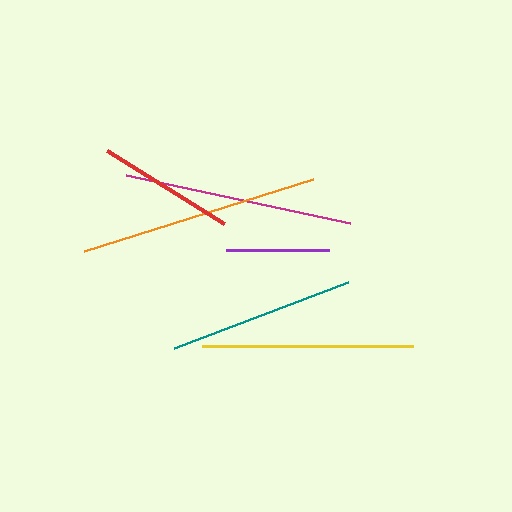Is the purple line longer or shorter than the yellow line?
The yellow line is longer than the purple line.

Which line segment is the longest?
The orange line is the longest at approximately 240 pixels.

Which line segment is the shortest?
The purple line is the shortest at approximately 103 pixels.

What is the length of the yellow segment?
The yellow segment is approximately 211 pixels long.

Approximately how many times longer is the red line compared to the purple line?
The red line is approximately 1.3 times the length of the purple line.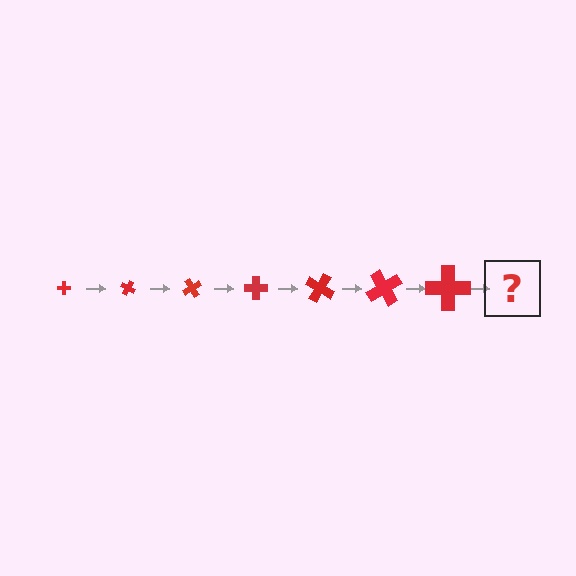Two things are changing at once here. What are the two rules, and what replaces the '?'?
The two rules are that the cross grows larger each step and it rotates 30 degrees each step. The '?' should be a cross, larger than the previous one and rotated 210 degrees from the start.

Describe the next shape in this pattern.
It should be a cross, larger than the previous one and rotated 210 degrees from the start.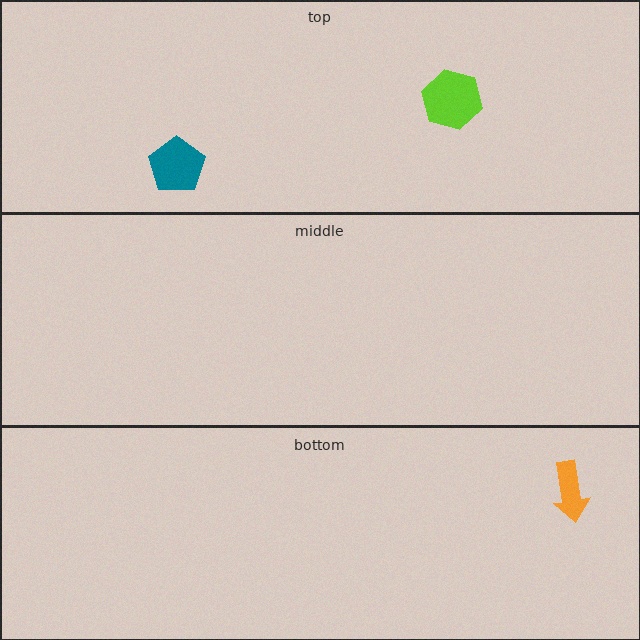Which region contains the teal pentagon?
The top region.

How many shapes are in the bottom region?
1.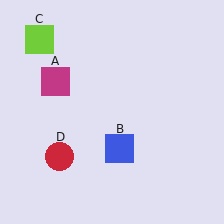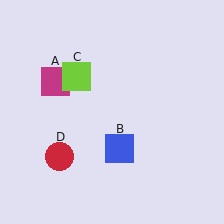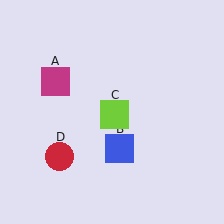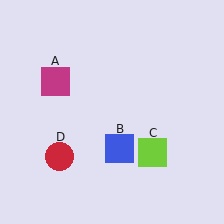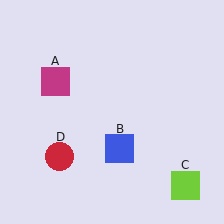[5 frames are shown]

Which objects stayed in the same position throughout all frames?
Magenta square (object A) and blue square (object B) and red circle (object D) remained stationary.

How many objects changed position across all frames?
1 object changed position: lime square (object C).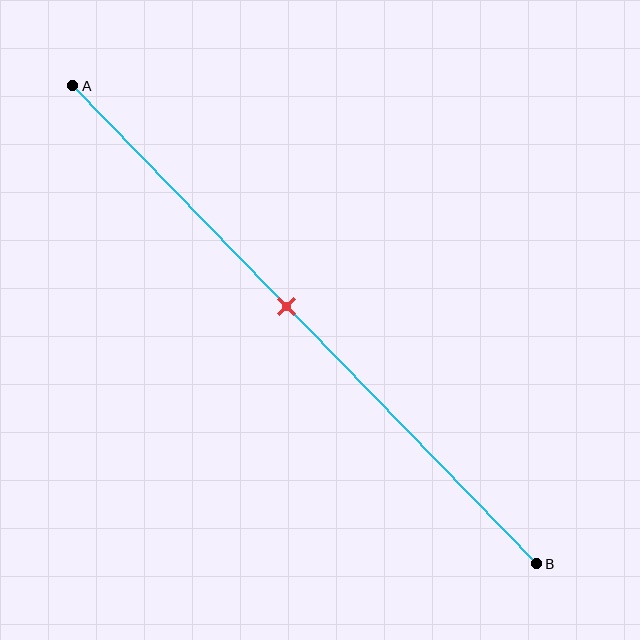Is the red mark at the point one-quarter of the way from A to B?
No, the mark is at about 45% from A, not at the 25% one-quarter point.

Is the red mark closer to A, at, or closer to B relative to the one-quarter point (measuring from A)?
The red mark is closer to point B than the one-quarter point of segment AB.